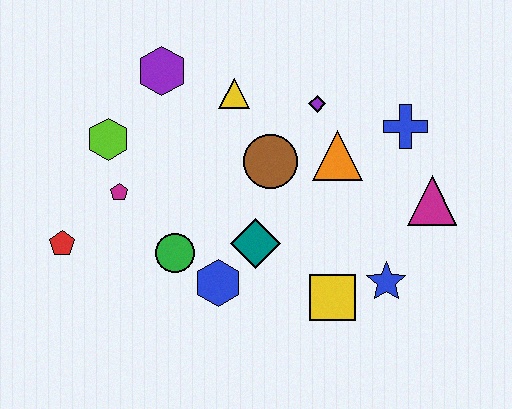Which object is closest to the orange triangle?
The purple diamond is closest to the orange triangle.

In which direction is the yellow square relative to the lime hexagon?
The yellow square is to the right of the lime hexagon.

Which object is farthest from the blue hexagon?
The blue cross is farthest from the blue hexagon.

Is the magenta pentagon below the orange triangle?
Yes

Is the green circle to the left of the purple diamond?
Yes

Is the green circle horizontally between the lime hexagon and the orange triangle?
Yes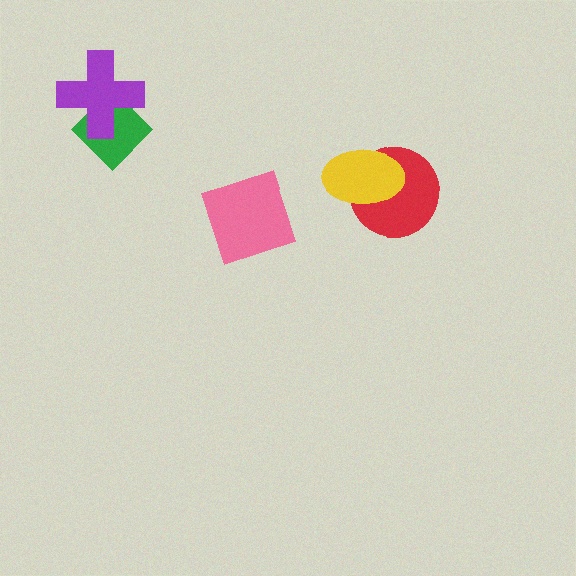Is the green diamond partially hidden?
Yes, it is partially covered by another shape.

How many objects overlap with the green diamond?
1 object overlaps with the green diamond.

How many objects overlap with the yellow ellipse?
1 object overlaps with the yellow ellipse.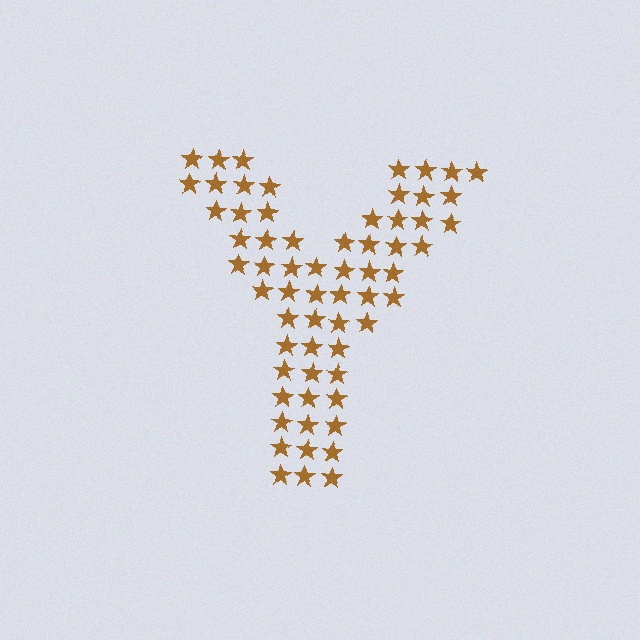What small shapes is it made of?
It is made of small stars.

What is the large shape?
The large shape is the letter Y.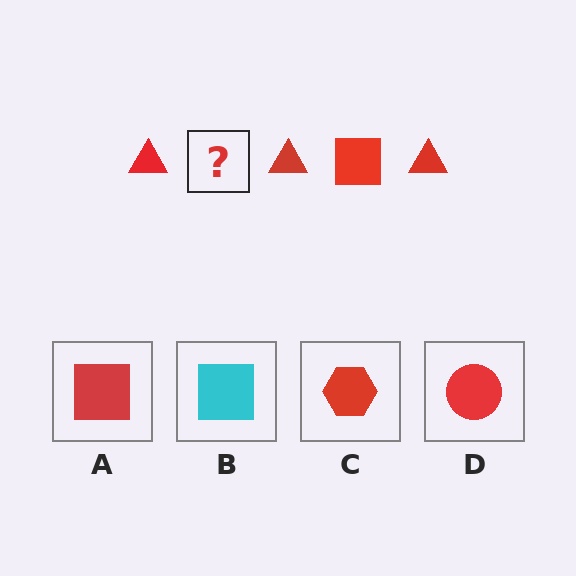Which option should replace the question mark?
Option A.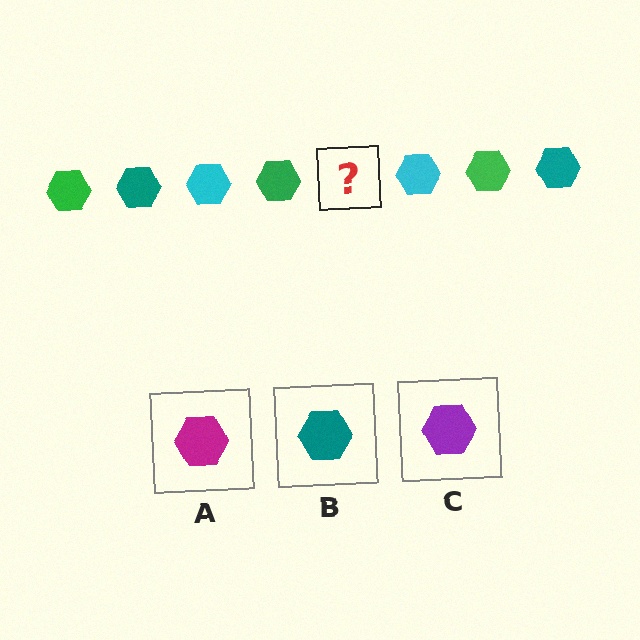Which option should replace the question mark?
Option B.